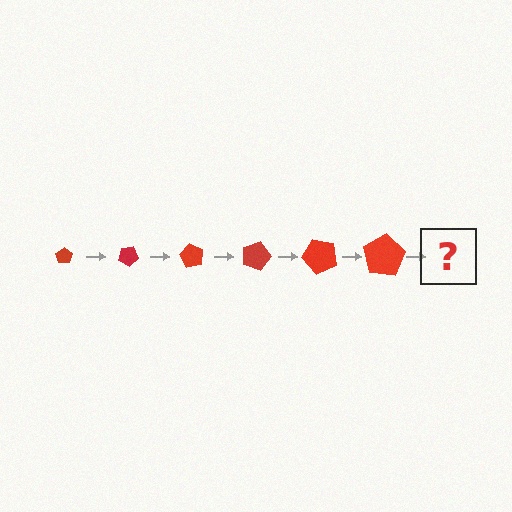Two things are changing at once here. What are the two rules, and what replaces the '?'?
The two rules are that the pentagon grows larger each step and it rotates 30 degrees each step. The '?' should be a pentagon, larger than the previous one and rotated 180 degrees from the start.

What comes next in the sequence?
The next element should be a pentagon, larger than the previous one and rotated 180 degrees from the start.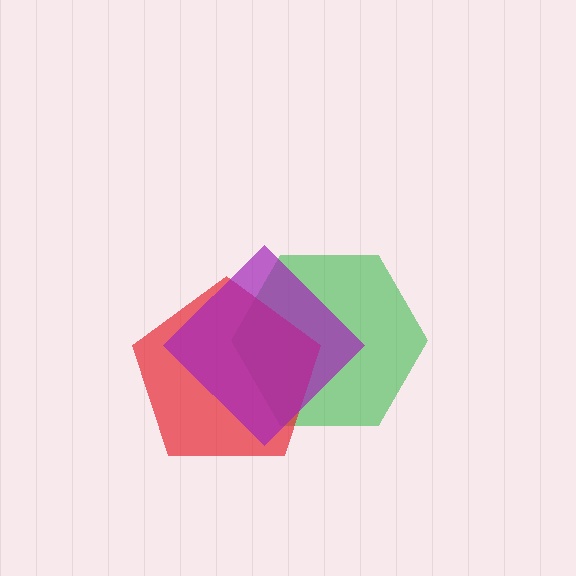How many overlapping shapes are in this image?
There are 3 overlapping shapes in the image.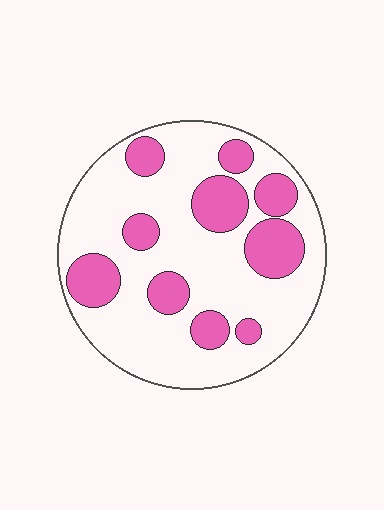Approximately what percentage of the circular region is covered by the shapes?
Approximately 30%.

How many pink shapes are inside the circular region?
10.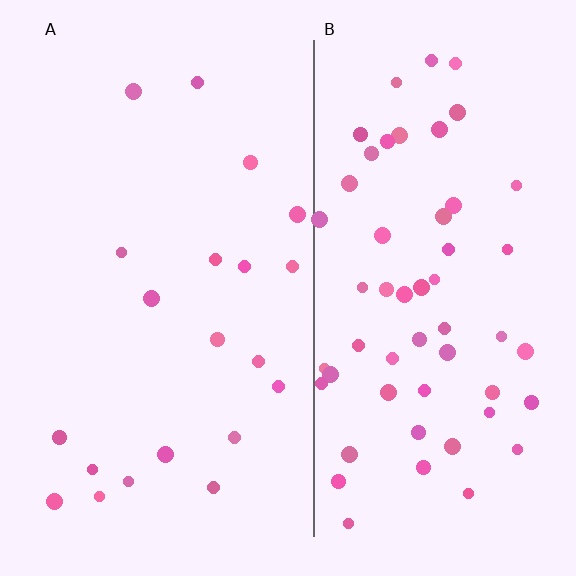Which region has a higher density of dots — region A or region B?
B (the right).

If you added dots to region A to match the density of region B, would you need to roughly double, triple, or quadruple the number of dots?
Approximately triple.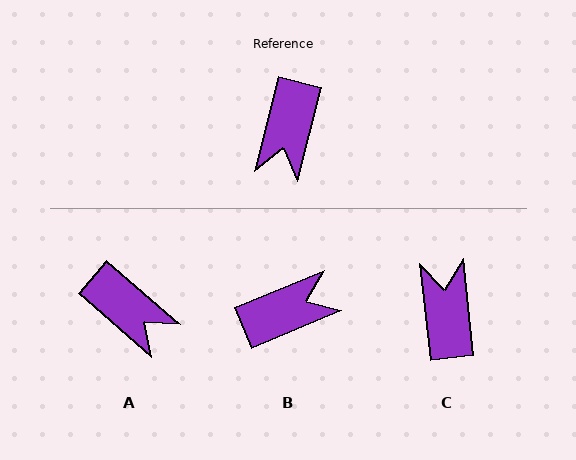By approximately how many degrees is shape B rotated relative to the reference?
Approximately 127 degrees counter-clockwise.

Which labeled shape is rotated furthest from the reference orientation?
C, about 160 degrees away.